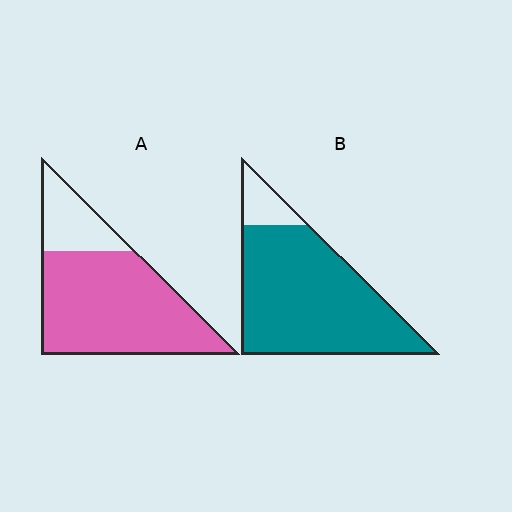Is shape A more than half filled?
Yes.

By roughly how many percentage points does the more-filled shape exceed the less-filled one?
By roughly 10 percentage points (B over A).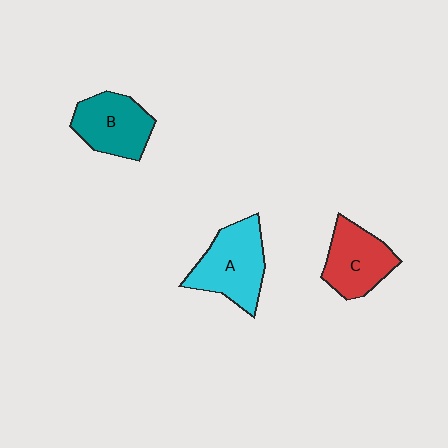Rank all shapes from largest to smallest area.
From largest to smallest: A (cyan), B (teal), C (red).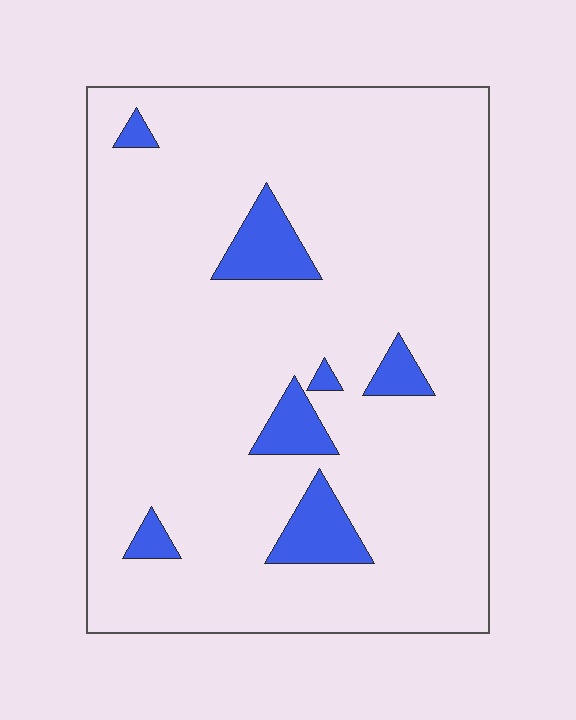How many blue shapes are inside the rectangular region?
7.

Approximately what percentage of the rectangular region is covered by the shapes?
Approximately 10%.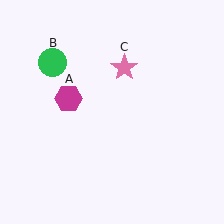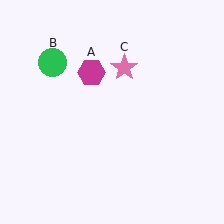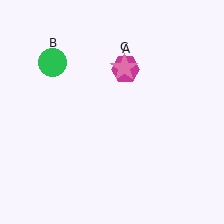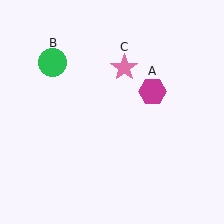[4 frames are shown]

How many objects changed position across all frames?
1 object changed position: magenta hexagon (object A).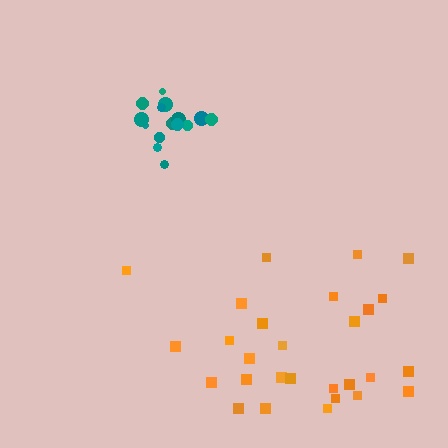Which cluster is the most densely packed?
Teal.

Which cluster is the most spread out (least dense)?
Orange.